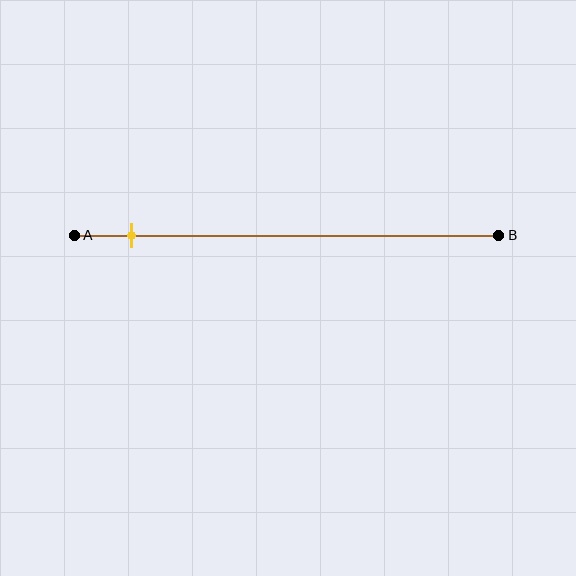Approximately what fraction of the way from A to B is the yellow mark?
The yellow mark is approximately 15% of the way from A to B.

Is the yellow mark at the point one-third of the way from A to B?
No, the mark is at about 15% from A, not at the 33% one-third point.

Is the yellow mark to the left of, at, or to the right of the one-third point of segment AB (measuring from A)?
The yellow mark is to the left of the one-third point of segment AB.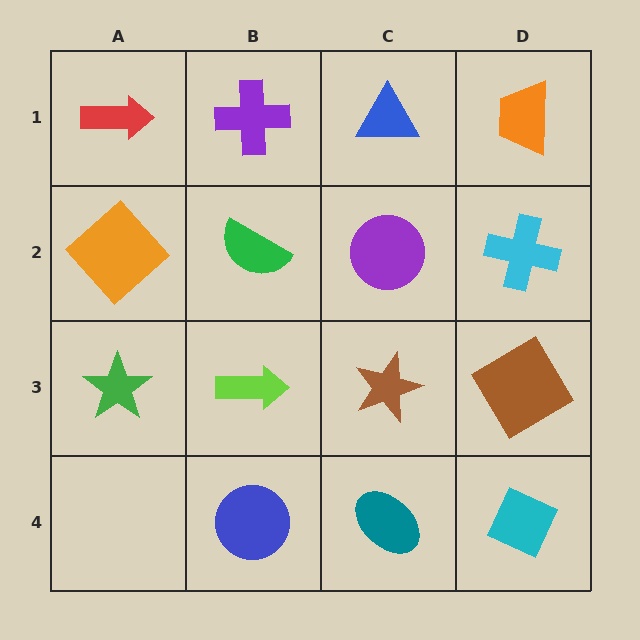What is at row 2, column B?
A green semicircle.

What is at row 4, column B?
A blue circle.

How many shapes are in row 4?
3 shapes.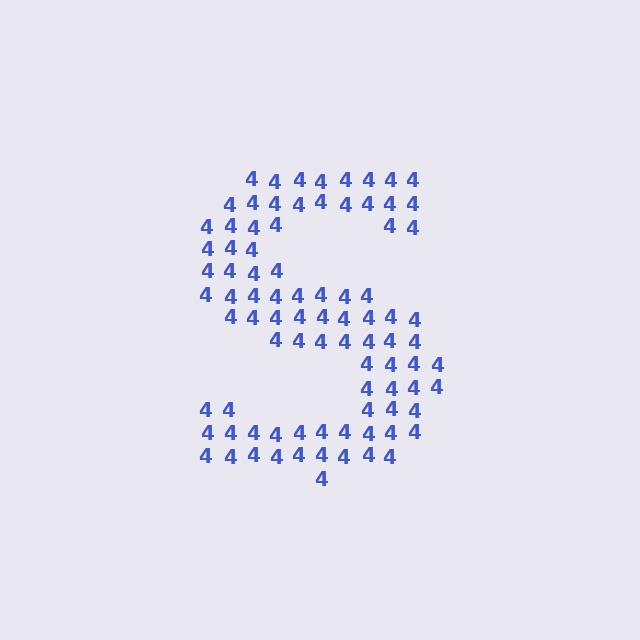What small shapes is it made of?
It is made of small digit 4's.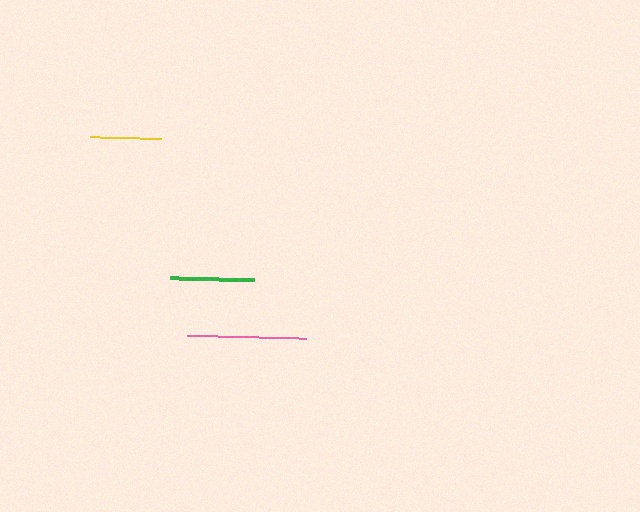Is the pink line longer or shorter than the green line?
The pink line is longer than the green line.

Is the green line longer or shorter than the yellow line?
The green line is longer than the yellow line.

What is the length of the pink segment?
The pink segment is approximately 119 pixels long.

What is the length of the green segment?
The green segment is approximately 84 pixels long.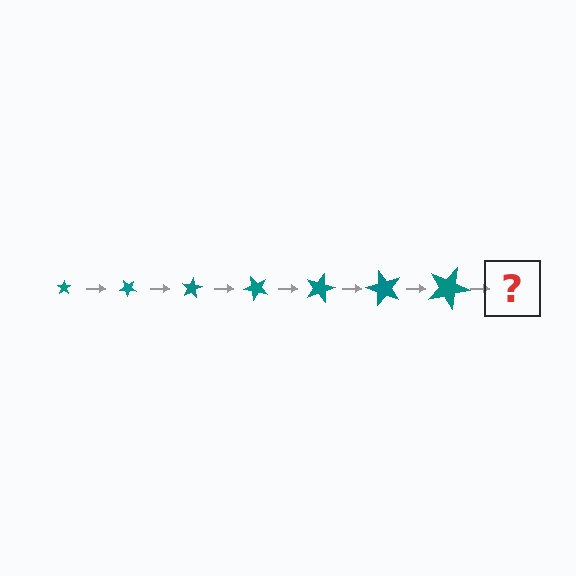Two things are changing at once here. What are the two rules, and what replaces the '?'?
The two rules are that the star grows larger each step and it rotates 40 degrees each step. The '?' should be a star, larger than the previous one and rotated 280 degrees from the start.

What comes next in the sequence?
The next element should be a star, larger than the previous one and rotated 280 degrees from the start.